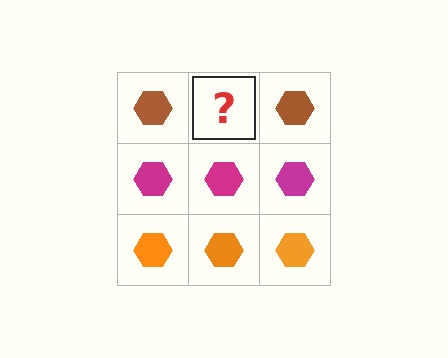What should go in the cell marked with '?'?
The missing cell should contain a brown hexagon.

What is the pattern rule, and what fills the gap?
The rule is that each row has a consistent color. The gap should be filled with a brown hexagon.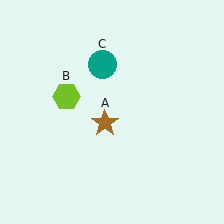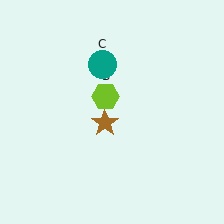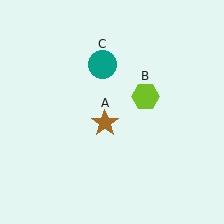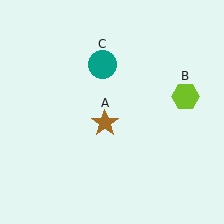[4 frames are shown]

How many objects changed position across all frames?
1 object changed position: lime hexagon (object B).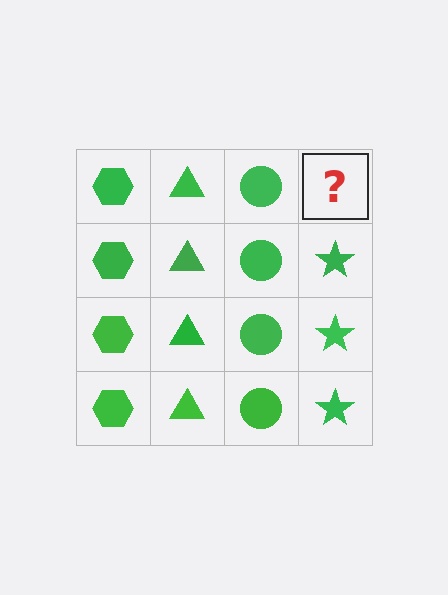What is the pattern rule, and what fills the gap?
The rule is that each column has a consistent shape. The gap should be filled with a green star.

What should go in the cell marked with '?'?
The missing cell should contain a green star.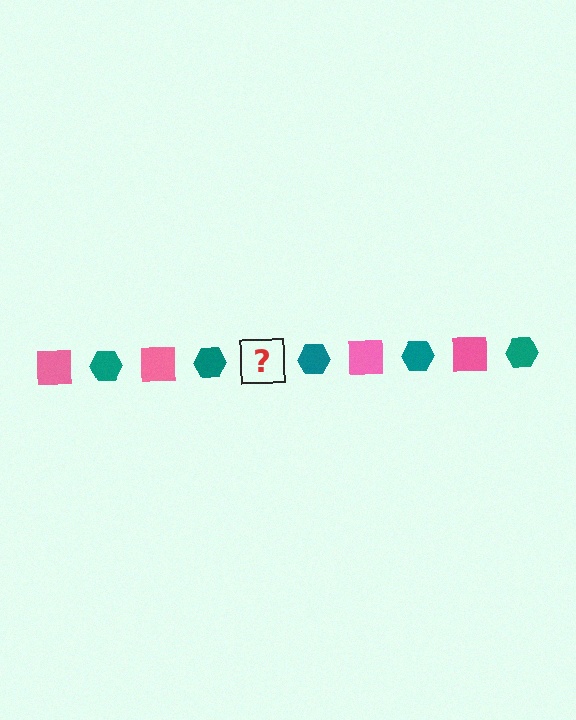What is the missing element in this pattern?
The missing element is a pink square.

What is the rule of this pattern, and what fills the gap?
The rule is that the pattern alternates between pink square and teal hexagon. The gap should be filled with a pink square.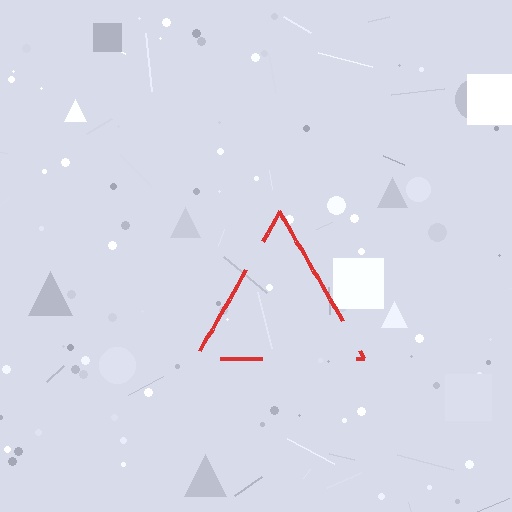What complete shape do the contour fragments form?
The contour fragments form a triangle.